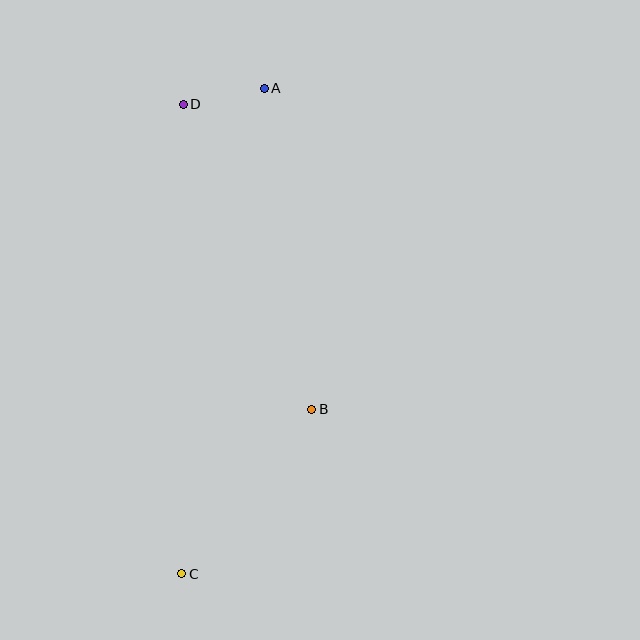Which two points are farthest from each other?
Points A and C are farthest from each other.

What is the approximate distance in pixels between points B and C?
The distance between B and C is approximately 209 pixels.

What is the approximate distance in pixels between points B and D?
The distance between B and D is approximately 331 pixels.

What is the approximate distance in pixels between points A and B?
The distance between A and B is approximately 325 pixels.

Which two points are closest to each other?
Points A and D are closest to each other.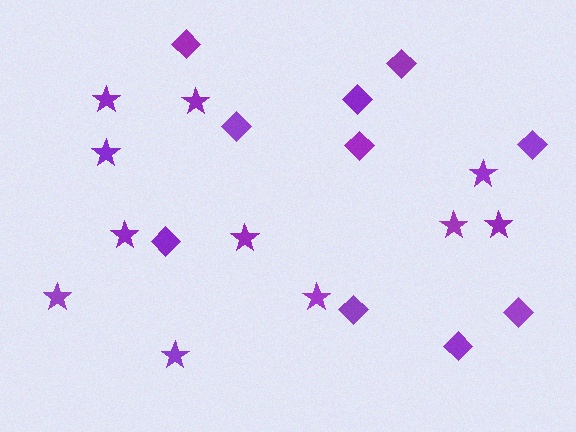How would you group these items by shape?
There are 2 groups: one group of diamonds (10) and one group of stars (11).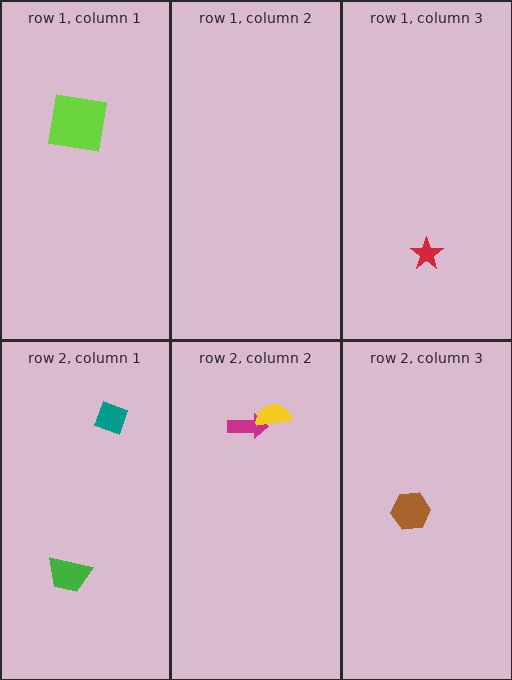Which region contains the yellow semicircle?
The row 2, column 2 region.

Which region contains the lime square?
The row 1, column 1 region.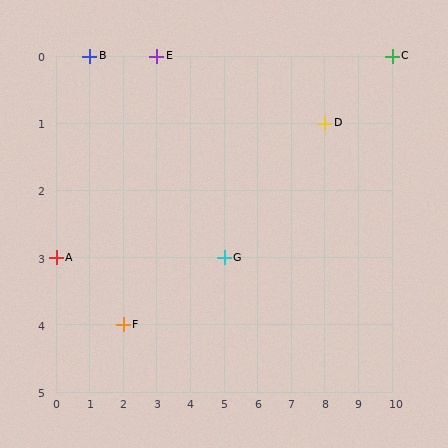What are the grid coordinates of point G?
Point G is at grid coordinates (5, 3).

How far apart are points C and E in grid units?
Points C and E are 7 columns apart.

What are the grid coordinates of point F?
Point F is at grid coordinates (2, 4).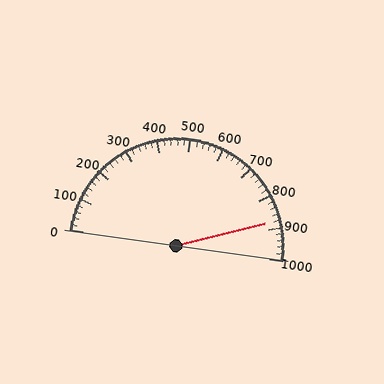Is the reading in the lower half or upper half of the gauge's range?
The reading is in the upper half of the range (0 to 1000).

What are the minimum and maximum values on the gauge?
The gauge ranges from 0 to 1000.